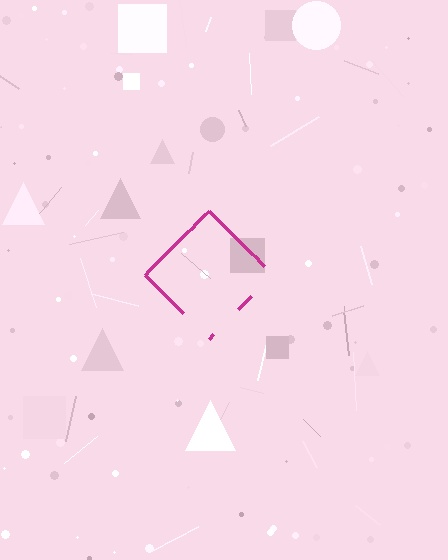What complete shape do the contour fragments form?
The contour fragments form a diamond.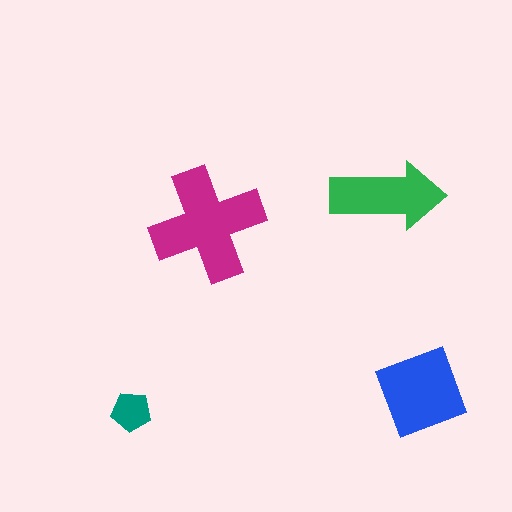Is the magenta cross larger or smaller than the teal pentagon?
Larger.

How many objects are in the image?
There are 4 objects in the image.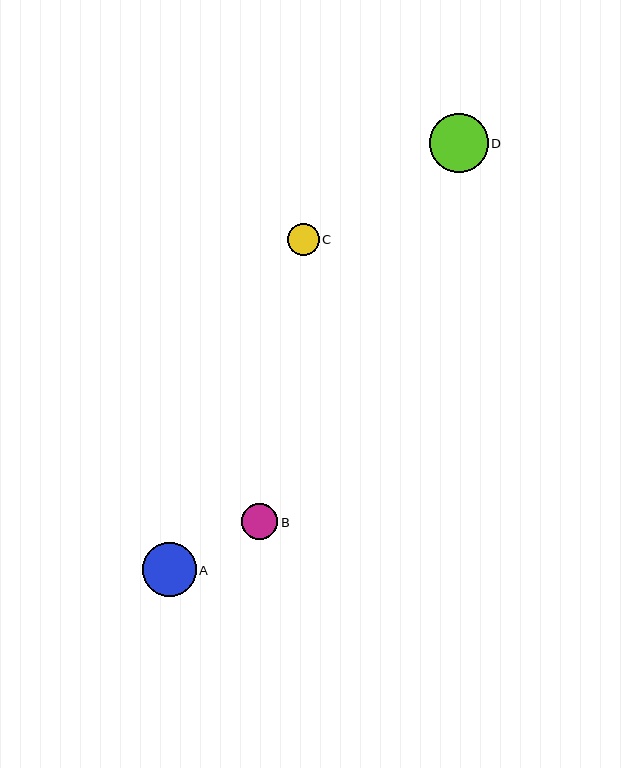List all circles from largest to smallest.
From largest to smallest: D, A, B, C.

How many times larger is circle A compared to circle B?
Circle A is approximately 1.5 times the size of circle B.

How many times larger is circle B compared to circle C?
Circle B is approximately 1.1 times the size of circle C.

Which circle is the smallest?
Circle C is the smallest with a size of approximately 32 pixels.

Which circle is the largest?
Circle D is the largest with a size of approximately 58 pixels.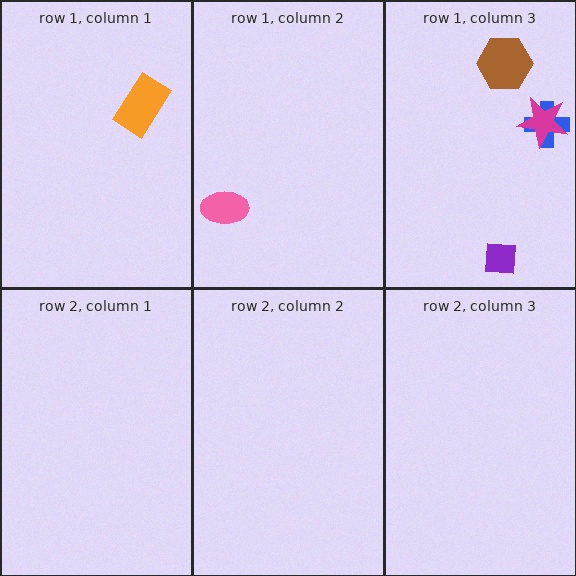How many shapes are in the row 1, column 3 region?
4.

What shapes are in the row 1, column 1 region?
The orange rectangle.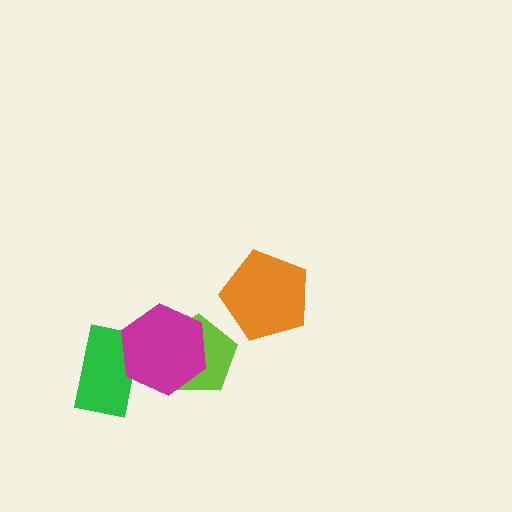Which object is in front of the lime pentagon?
The magenta hexagon is in front of the lime pentagon.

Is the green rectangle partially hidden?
Yes, it is partially covered by another shape.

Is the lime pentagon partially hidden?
Yes, it is partially covered by another shape.